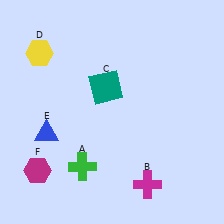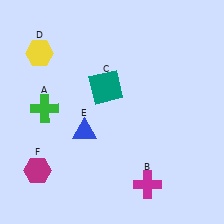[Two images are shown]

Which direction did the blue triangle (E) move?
The blue triangle (E) moved right.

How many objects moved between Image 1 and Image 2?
2 objects moved between the two images.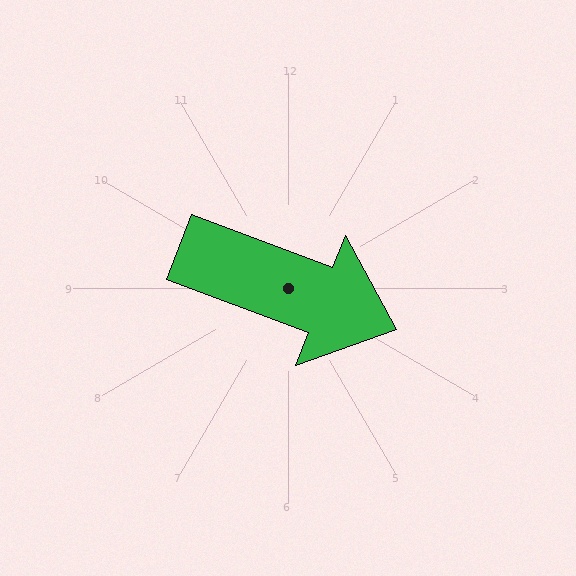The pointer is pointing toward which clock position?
Roughly 4 o'clock.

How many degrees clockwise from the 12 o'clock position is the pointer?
Approximately 111 degrees.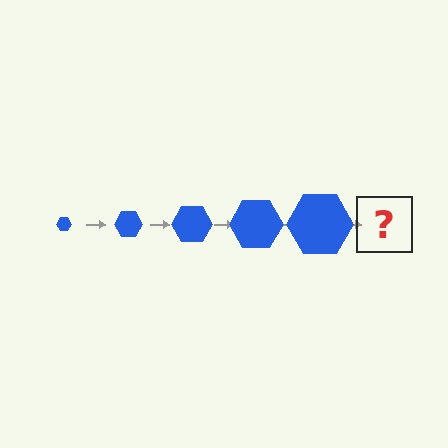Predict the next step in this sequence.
The next step is a blue hexagon, larger than the previous one.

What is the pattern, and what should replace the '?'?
The pattern is that the hexagon gets progressively larger each step. The '?' should be a blue hexagon, larger than the previous one.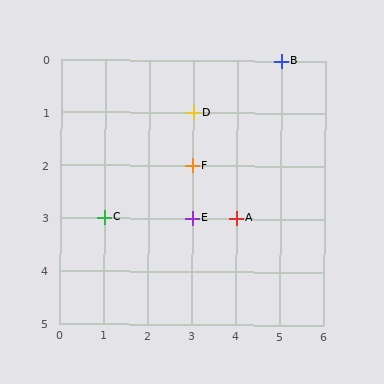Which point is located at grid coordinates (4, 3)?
Point A is at (4, 3).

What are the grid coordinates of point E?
Point E is at grid coordinates (3, 3).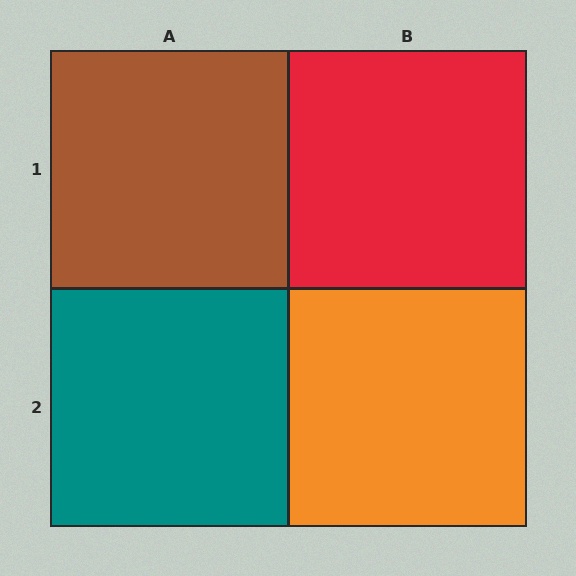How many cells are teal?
1 cell is teal.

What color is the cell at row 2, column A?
Teal.